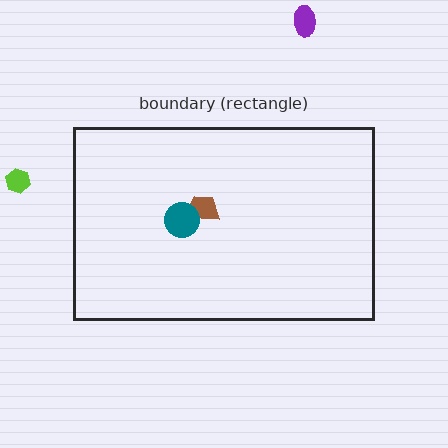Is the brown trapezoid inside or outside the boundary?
Inside.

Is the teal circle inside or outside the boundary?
Inside.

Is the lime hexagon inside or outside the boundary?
Outside.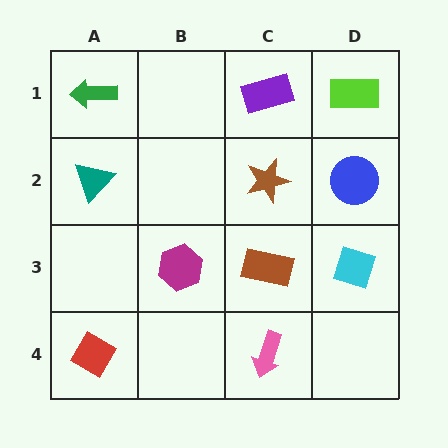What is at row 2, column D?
A blue circle.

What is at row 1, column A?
A green arrow.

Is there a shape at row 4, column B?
No, that cell is empty.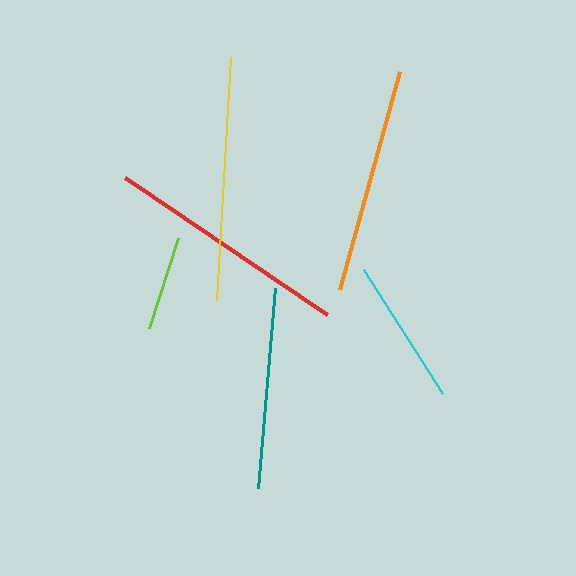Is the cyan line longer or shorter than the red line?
The red line is longer than the cyan line.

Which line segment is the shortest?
The lime line is the shortest at approximately 94 pixels.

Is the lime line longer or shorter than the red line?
The red line is longer than the lime line.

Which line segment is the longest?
The yellow line is the longest at approximately 244 pixels.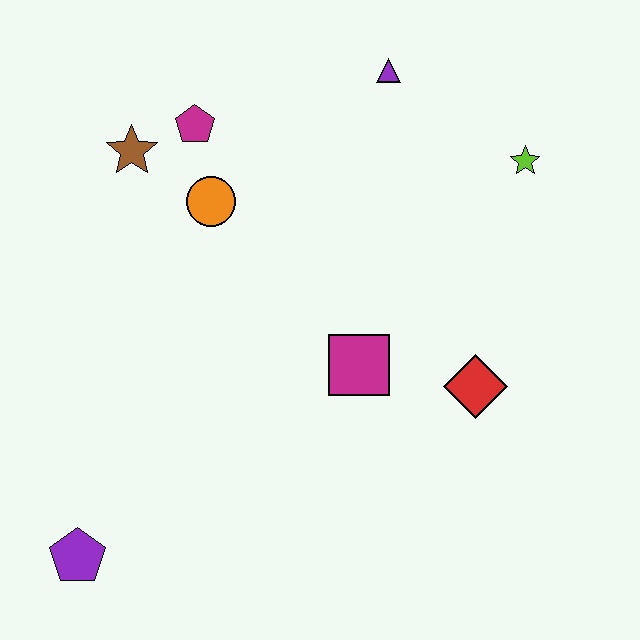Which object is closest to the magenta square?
The red diamond is closest to the magenta square.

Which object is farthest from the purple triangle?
The purple pentagon is farthest from the purple triangle.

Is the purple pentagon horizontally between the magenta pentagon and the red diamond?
No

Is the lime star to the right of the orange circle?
Yes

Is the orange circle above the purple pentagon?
Yes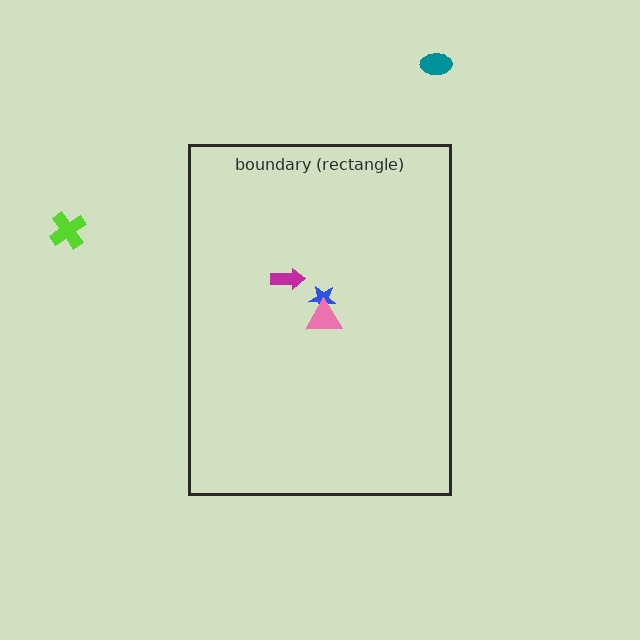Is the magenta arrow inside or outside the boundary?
Inside.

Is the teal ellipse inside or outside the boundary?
Outside.